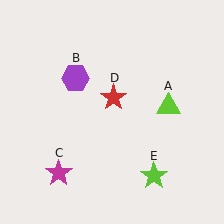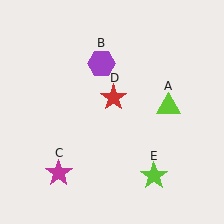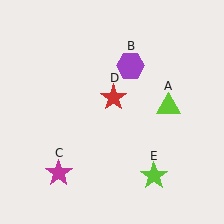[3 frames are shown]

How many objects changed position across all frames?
1 object changed position: purple hexagon (object B).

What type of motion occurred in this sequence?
The purple hexagon (object B) rotated clockwise around the center of the scene.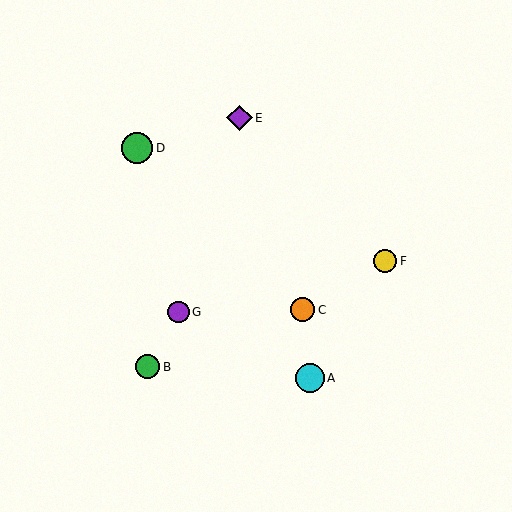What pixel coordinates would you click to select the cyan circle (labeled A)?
Click at (310, 378) to select the cyan circle A.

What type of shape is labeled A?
Shape A is a cyan circle.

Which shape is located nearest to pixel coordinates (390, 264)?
The yellow circle (labeled F) at (385, 261) is nearest to that location.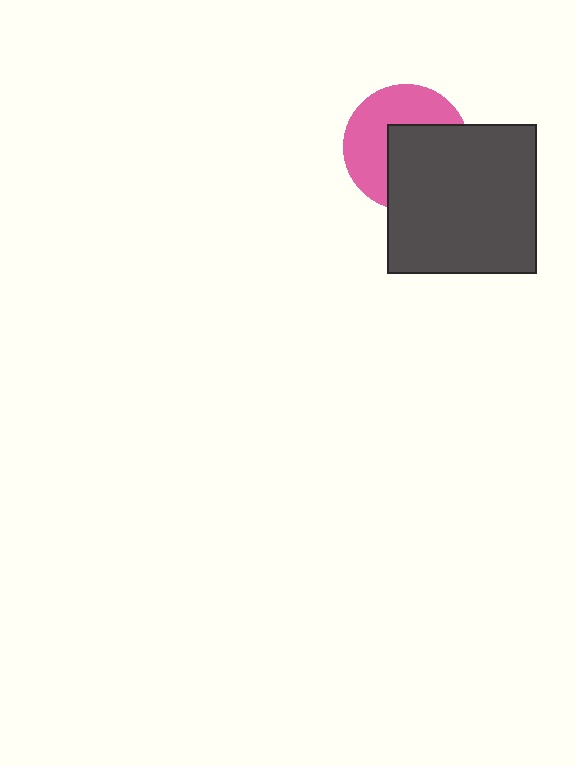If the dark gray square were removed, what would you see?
You would see the complete pink circle.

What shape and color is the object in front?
The object in front is a dark gray square.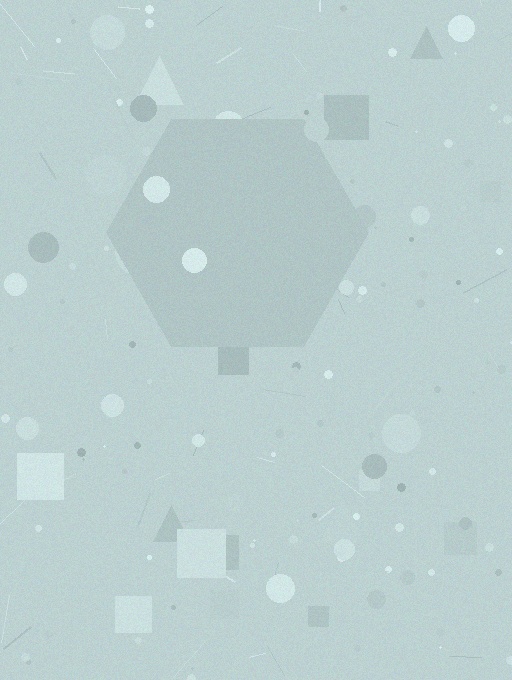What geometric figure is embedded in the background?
A hexagon is embedded in the background.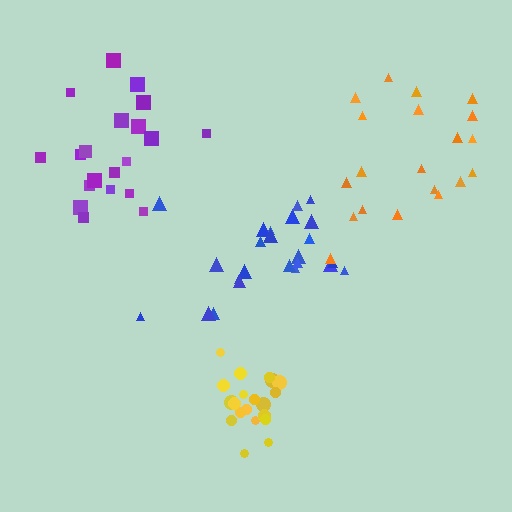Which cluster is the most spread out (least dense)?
Orange.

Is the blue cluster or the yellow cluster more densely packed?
Yellow.